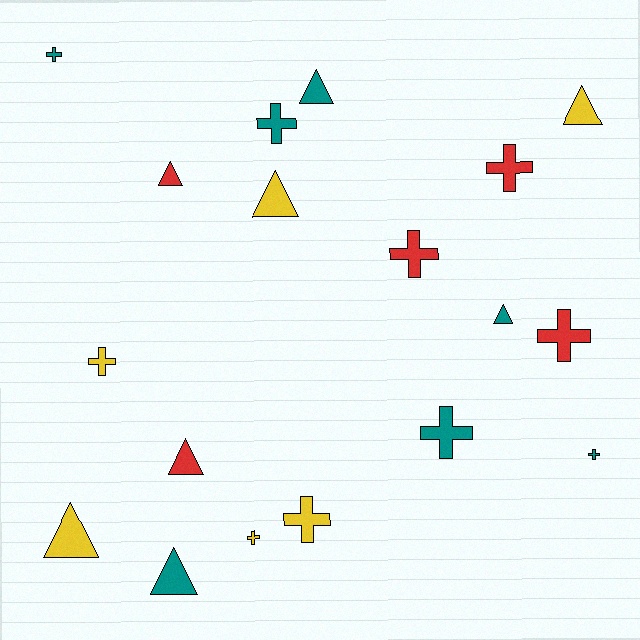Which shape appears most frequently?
Cross, with 10 objects.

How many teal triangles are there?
There are 3 teal triangles.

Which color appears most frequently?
Teal, with 7 objects.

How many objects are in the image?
There are 18 objects.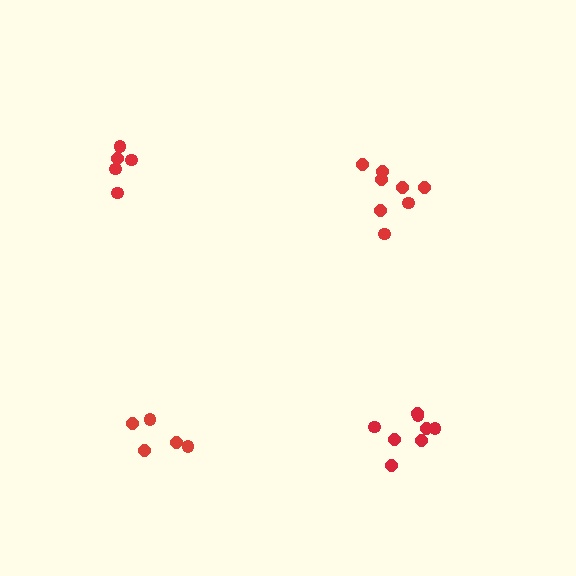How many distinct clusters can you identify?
There are 4 distinct clusters.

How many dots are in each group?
Group 1: 5 dots, Group 2: 8 dots, Group 3: 5 dots, Group 4: 8 dots (26 total).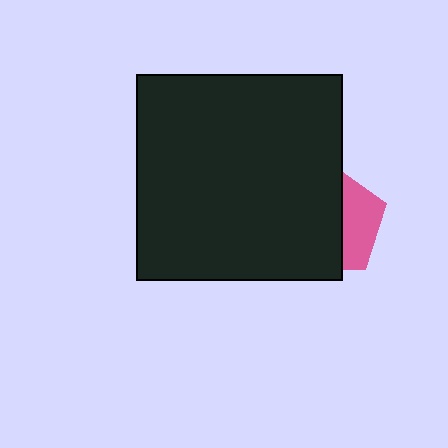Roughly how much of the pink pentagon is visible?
A small part of it is visible (roughly 34%).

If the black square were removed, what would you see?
You would see the complete pink pentagon.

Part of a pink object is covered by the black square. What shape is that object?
It is a pentagon.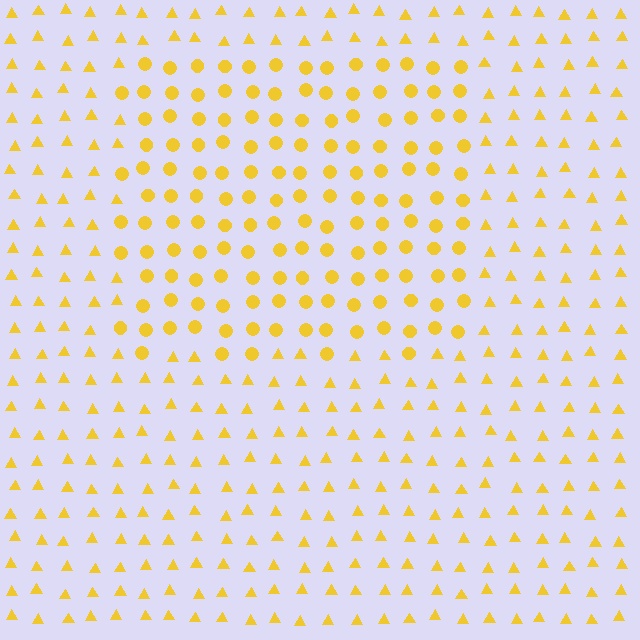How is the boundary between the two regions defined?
The boundary is defined by a change in element shape: circles inside vs. triangles outside. All elements share the same color and spacing.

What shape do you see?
I see a rectangle.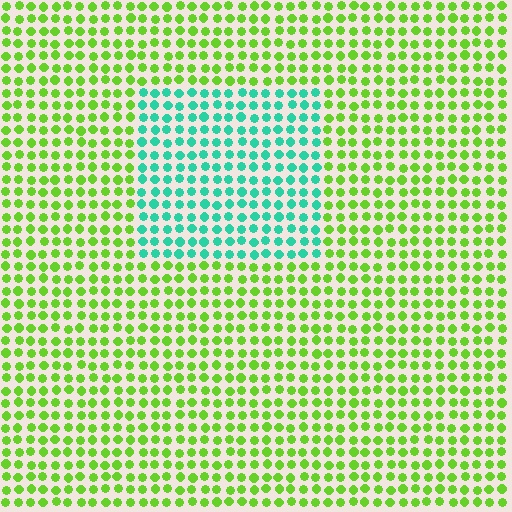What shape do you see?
I see a rectangle.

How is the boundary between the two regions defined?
The boundary is defined purely by a slight shift in hue (about 65 degrees). Spacing, size, and orientation are identical on both sides.